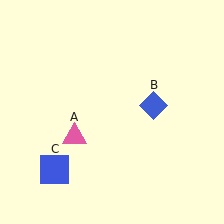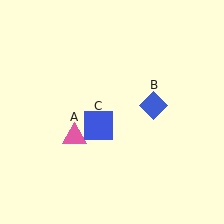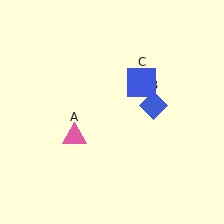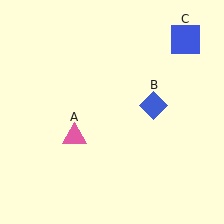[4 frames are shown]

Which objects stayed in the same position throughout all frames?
Pink triangle (object A) and blue diamond (object B) remained stationary.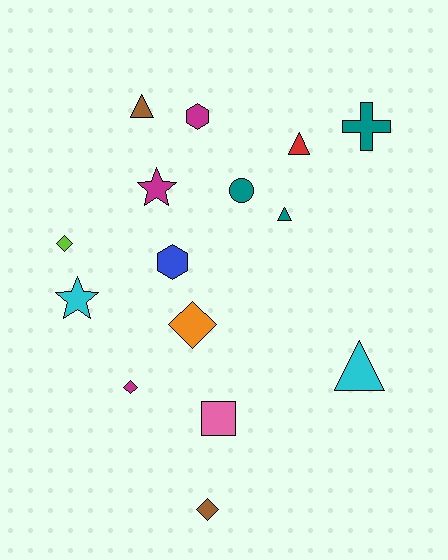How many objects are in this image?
There are 15 objects.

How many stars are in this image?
There are 2 stars.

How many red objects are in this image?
There is 1 red object.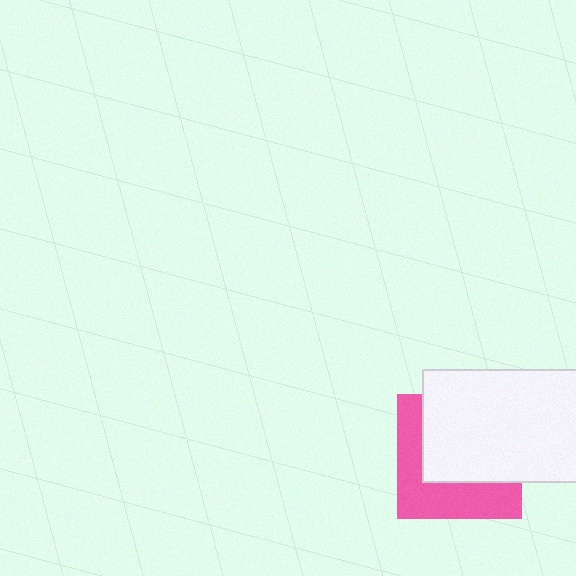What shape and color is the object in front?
The object in front is a white rectangle.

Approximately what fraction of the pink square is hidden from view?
Roughly 58% of the pink square is hidden behind the white rectangle.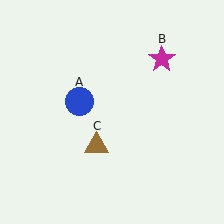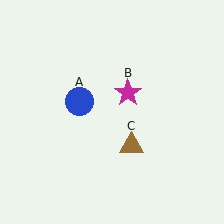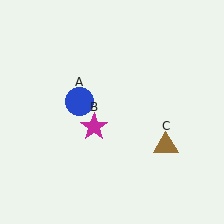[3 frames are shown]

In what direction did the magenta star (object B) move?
The magenta star (object B) moved down and to the left.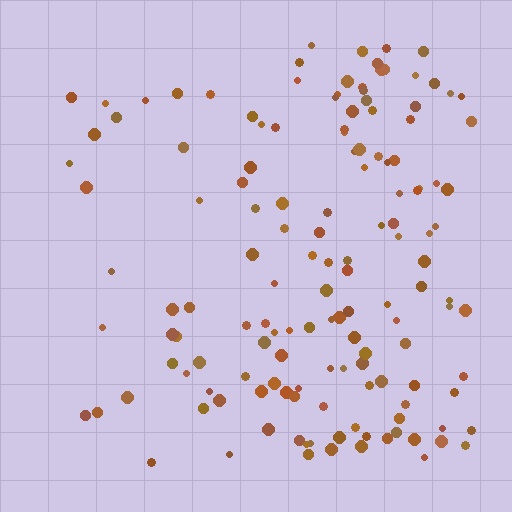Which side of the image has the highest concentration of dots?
The right.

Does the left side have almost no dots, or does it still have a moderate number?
Still a moderate number, just noticeably fewer than the right.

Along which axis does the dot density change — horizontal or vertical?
Horizontal.